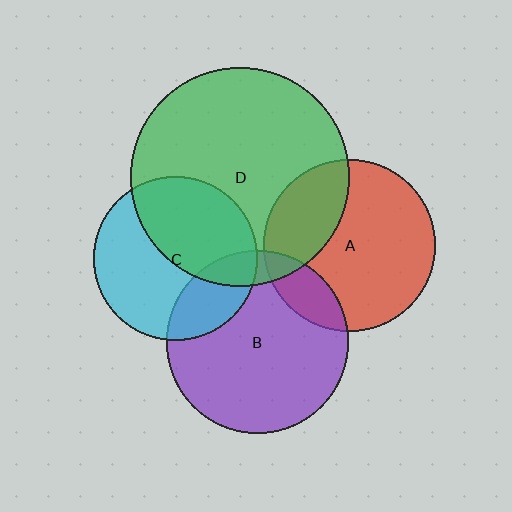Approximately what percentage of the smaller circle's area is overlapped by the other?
Approximately 30%.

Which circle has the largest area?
Circle D (green).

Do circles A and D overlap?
Yes.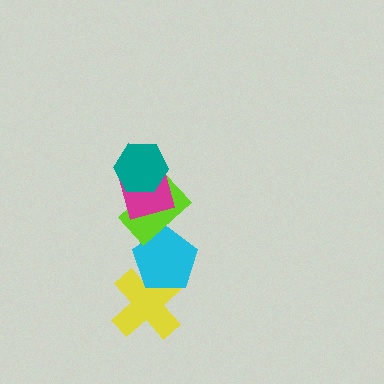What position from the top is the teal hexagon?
The teal hexagon is 1st from the top.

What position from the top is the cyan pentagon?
The cyan pentagon is 4th from the top.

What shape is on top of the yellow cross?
The cyan pentagon is on top of the yellow cross.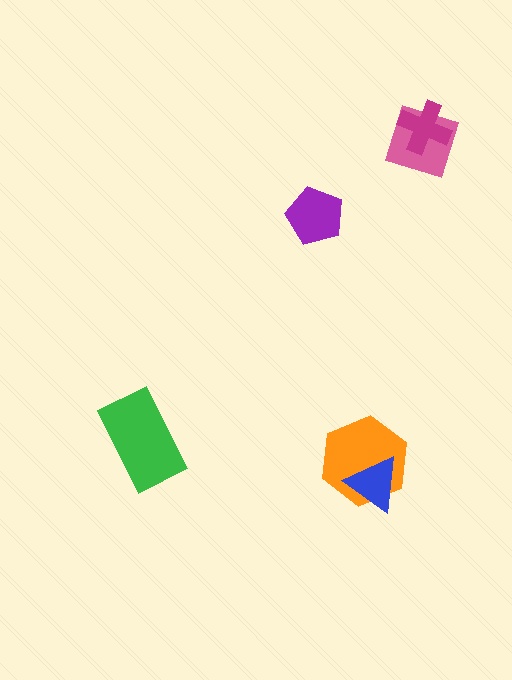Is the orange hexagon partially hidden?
Yes, it is partially covered by another shape.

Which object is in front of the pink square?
The magenta cross is in front of the pink square.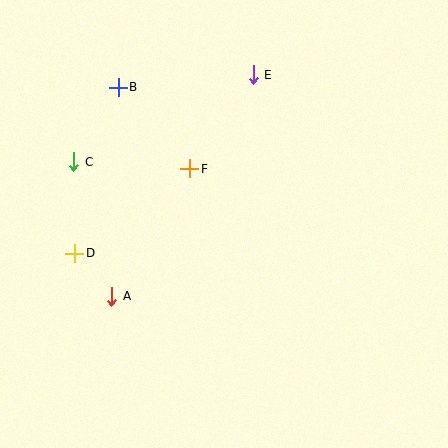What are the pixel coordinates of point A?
Point A is at (112, 296).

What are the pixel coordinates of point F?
Point F is at (190, 169).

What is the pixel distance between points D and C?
The distance between D and C is 91 pixels.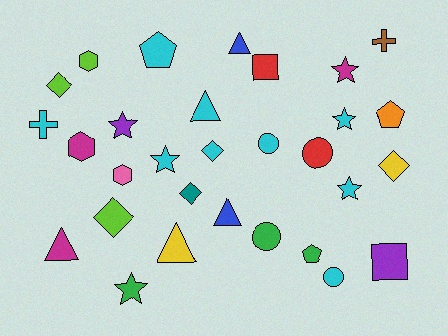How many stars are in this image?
There are 6 stars.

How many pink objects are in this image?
There is 1 pink object.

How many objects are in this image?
There are 30 objects.